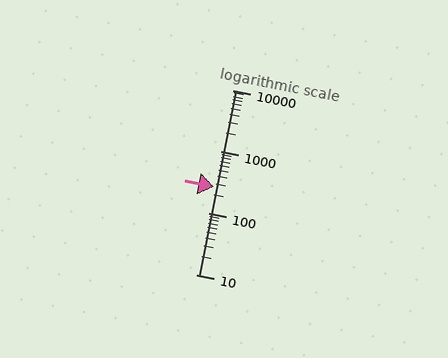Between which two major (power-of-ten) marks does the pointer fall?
The pointer is between 100 and 1000.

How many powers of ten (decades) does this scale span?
The scale spans 3 decades, from 10 to 10000.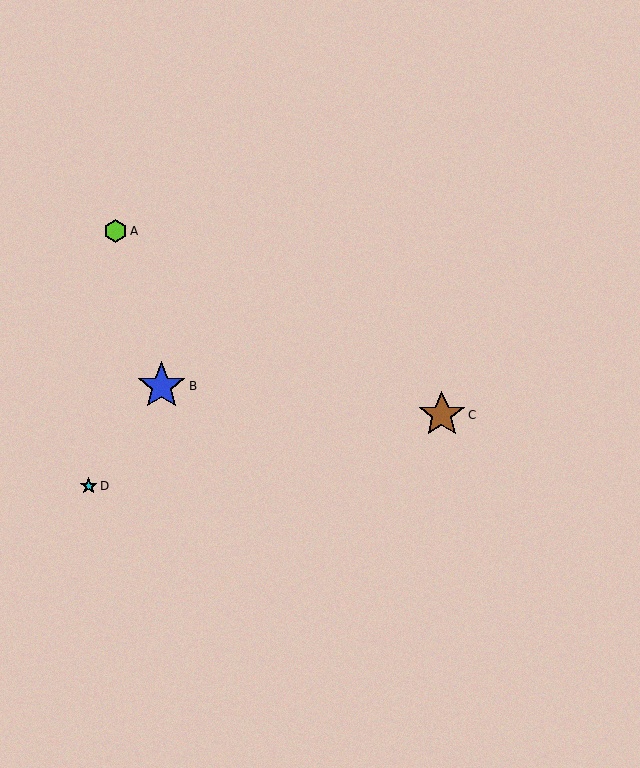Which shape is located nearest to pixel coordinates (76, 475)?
The cyan star (labeled D) at (89, 486) is nearest to that location.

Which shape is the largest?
The blue star (labeled B) is the largest.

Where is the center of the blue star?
The center of the blue star is at (161, 386).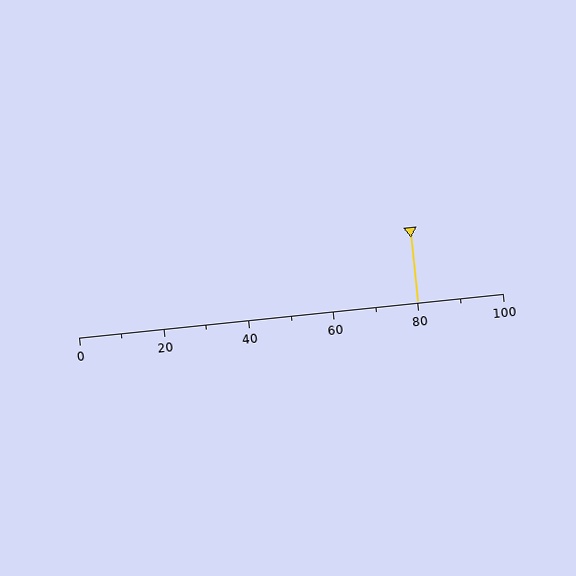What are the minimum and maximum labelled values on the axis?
The axis runs from 0 to 100.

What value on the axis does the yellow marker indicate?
The marker indicates approximately 80.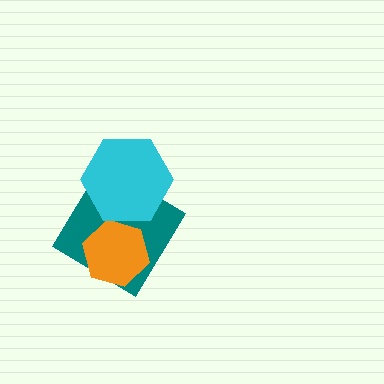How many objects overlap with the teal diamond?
2 objects overlap with the teal diamond.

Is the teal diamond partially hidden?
Yes, it is partially covered by another shape.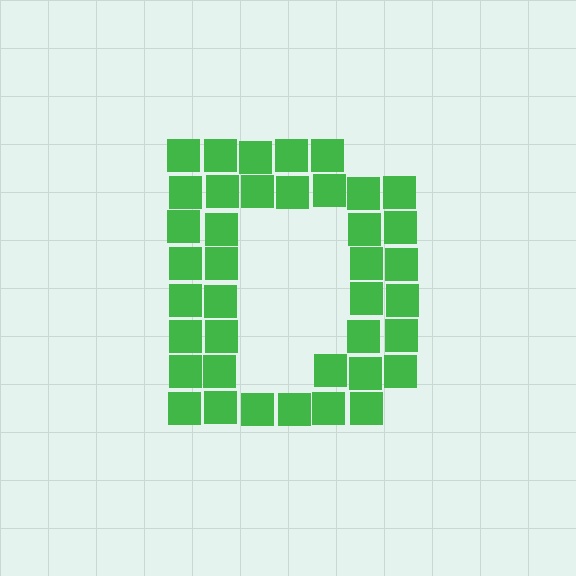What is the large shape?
The large shape is the letter D.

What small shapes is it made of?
It is made of small squares.